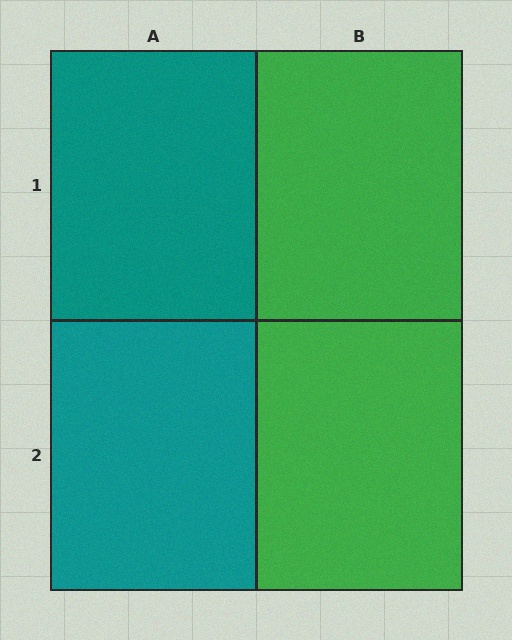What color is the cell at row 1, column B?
Green.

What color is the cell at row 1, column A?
Teal.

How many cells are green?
2 cells are green.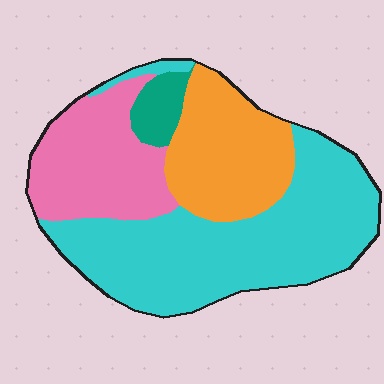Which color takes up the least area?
Teal, at roughly 5%.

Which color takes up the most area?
Cyan, at roughly 50%.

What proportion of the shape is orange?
Orange covers about 25% of the shape.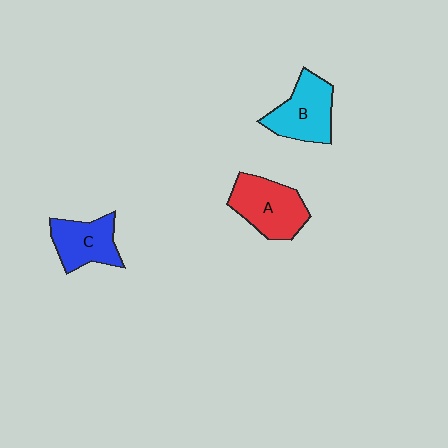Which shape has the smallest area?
Shape C (blue).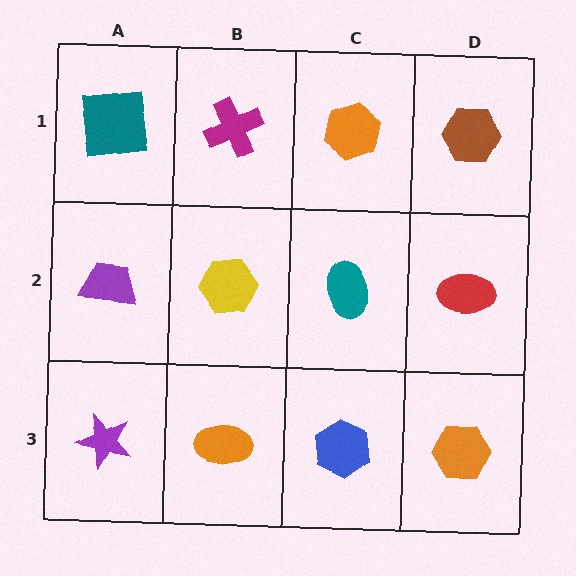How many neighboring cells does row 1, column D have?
2.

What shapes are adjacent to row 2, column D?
A brown hexagon (row 1, column D), an orange hexagon (row 3, column D), a teal ellipse (row 2, column C).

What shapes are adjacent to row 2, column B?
A magenta cross (row 1, column B), an orange ellipse (row 3, column B), a purple trapezoid (row 2, column A), a teal ellipse (row 2, column C).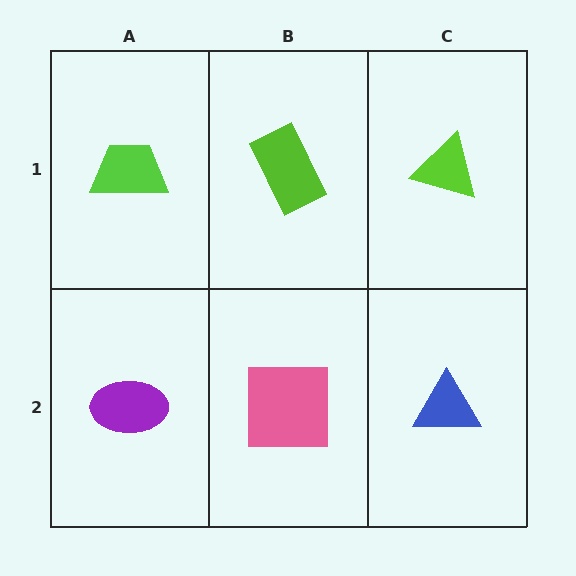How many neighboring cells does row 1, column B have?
3.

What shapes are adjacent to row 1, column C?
A blue triangle (row 2, column C), a lime rectangle (row 1, column B).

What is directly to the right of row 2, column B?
A blue triangle.